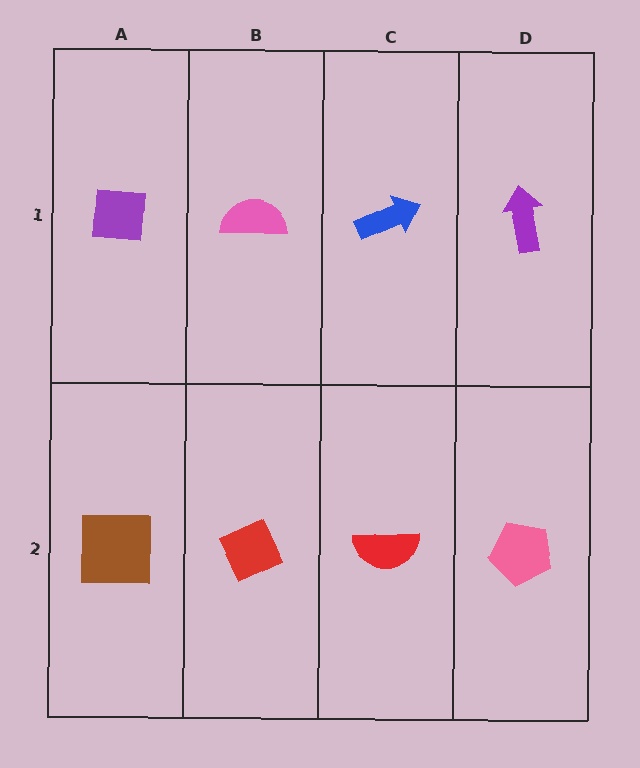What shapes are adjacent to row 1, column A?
A brown square (row 2, column A), a pink semicircle (row 1, column B).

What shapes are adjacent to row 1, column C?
A red semicircle (row 2, column C), a pink semicircle (row 1, column B), a purple arrow (row 1, column D).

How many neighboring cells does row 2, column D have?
2.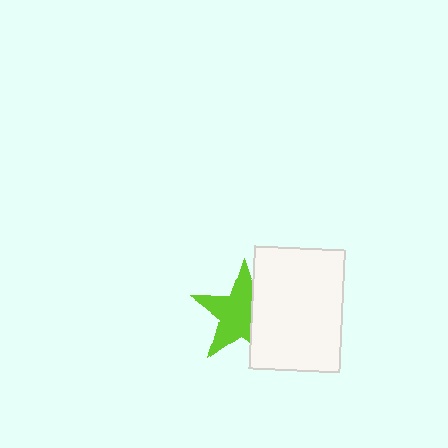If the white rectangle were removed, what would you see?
You would see the complete lime star.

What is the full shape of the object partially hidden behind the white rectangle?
The partially hidden object is a lime star.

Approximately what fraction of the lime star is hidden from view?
Roughly 33% of the lime star is hidden behind the white rectangle.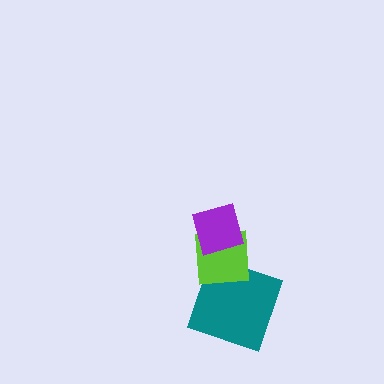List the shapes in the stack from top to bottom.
From top to bottom: the purple diamond, the lime square, the teal square.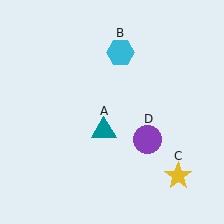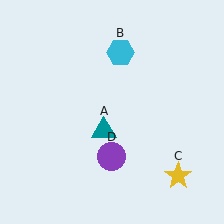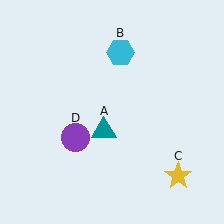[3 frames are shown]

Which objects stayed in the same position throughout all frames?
Teal triangle (object A) and cyan hexagon (object B) and yellow star (object C) remained stationary.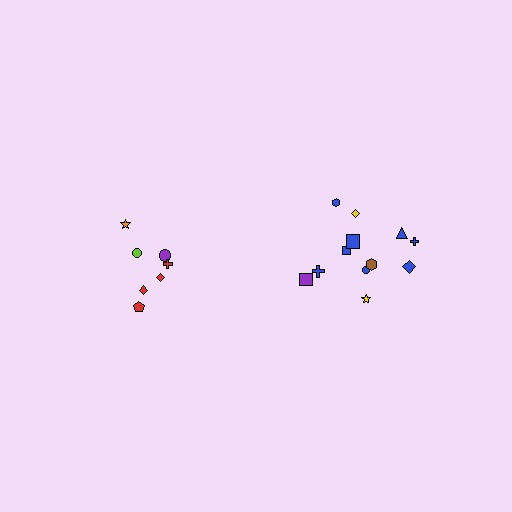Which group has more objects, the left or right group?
The right group.